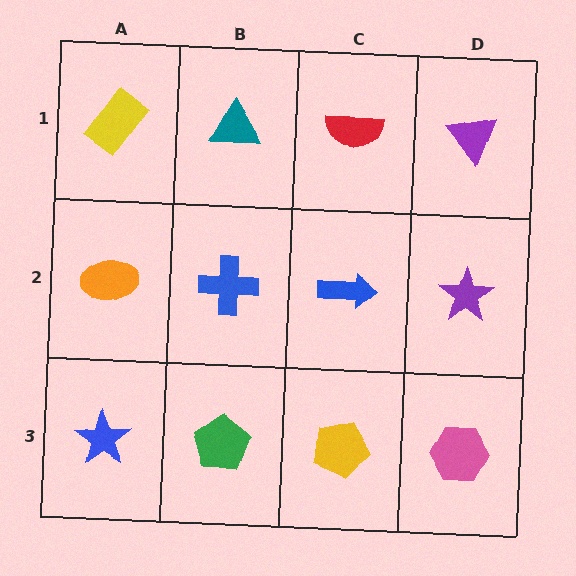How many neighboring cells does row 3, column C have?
3.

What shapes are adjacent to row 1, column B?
A blue cross (row 2, column B), a yellow rectangle (row 1, column A), a red semicircle (row 1, column C).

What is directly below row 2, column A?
A blue star.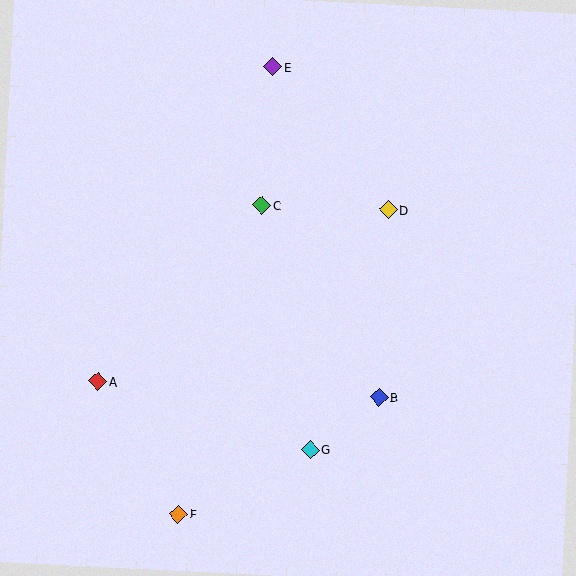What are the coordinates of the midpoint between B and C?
The midpoint between B and C is at (320, 301).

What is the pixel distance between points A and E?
The distance between A and E is 360 pixels.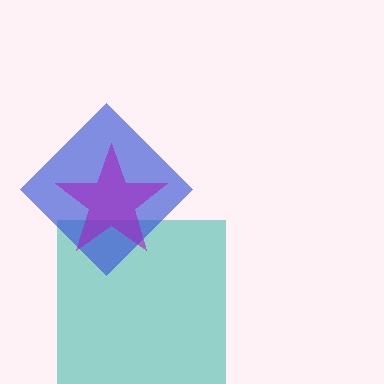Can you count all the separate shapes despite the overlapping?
Yes, there are 3 separate shapes.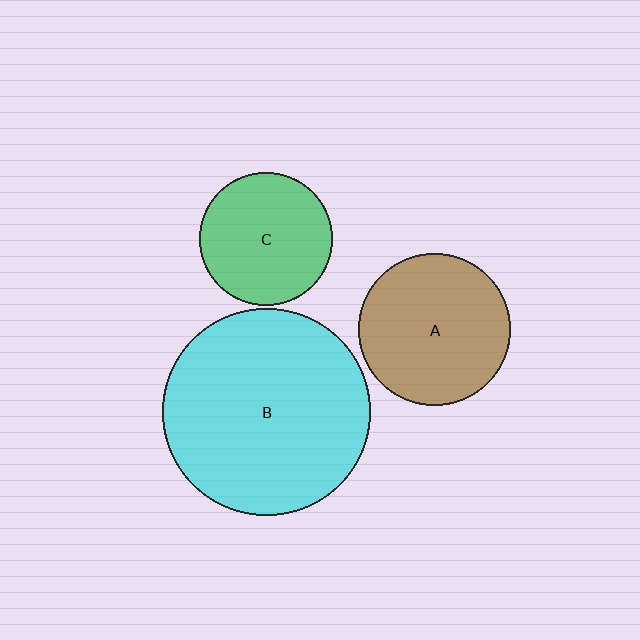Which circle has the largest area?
Circle B (cyan).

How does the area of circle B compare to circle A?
Approximately 1.9 times.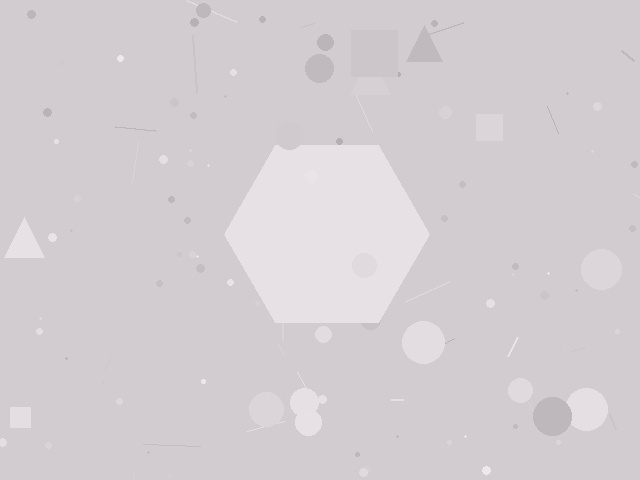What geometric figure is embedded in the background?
A hexagon is embedded in the background.